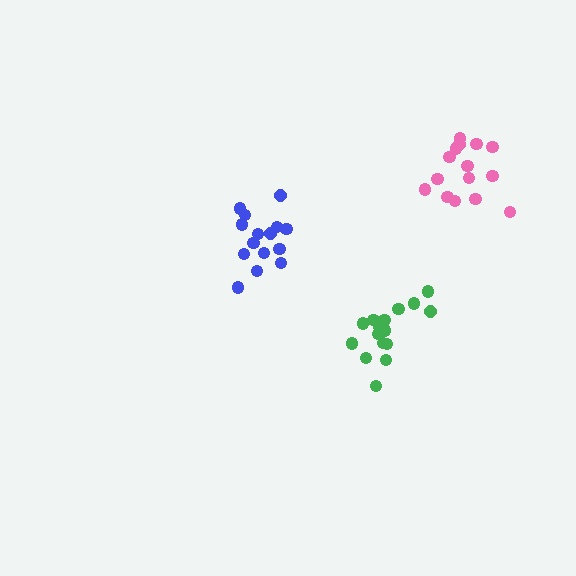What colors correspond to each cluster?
The clusters are colored: blue, pink, green.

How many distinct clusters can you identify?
There are 3 distinct clusters.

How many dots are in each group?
Group 1: 15 dots, Group 2: 15 dots, Group 3: 16 dots (46 total).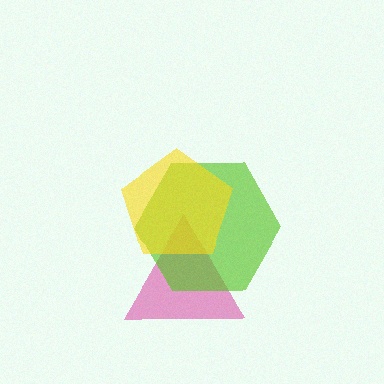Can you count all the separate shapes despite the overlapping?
Yes, there are 3 separate shapes.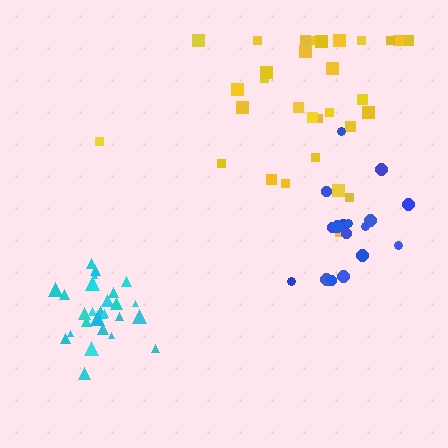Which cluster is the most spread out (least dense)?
Yellow.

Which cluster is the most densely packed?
Cyan.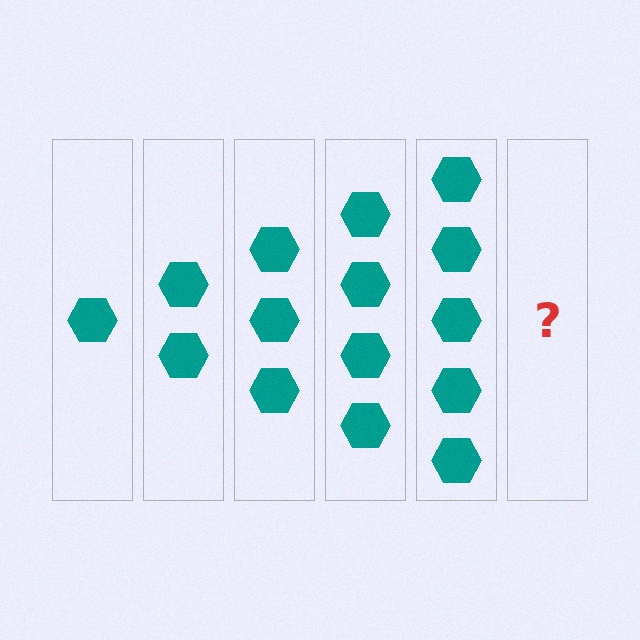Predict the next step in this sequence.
The next step is 6 hexagons.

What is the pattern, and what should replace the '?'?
The pattern is that each step adds one more hexagon. The '?' should be 6 hexagons.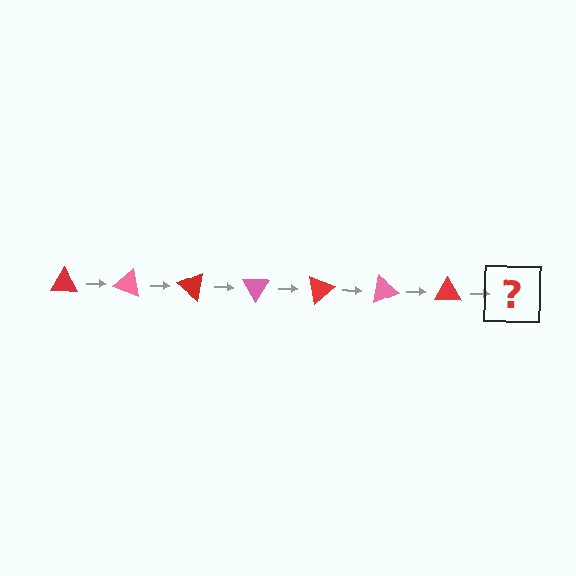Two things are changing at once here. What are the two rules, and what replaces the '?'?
The two rules are that it rotates 20 degrees each step and the color cycles through red and pink. The '?' should be a pink triangle, rotated 140 degrees from the start.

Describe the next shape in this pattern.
It should be a pink triangle, rotated 140 degrees from the start.